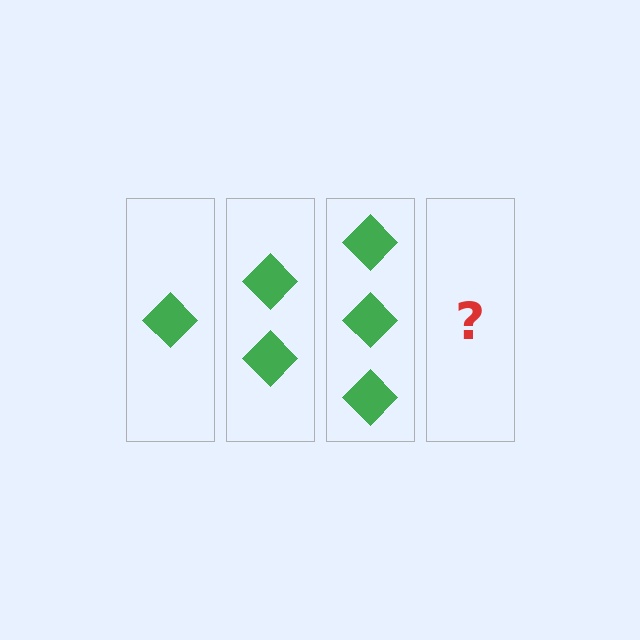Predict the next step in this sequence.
The next step is 4 diamonds.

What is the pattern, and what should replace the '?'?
The pattern is that each step adds one more diamond. The '?' should be 4 diamonds.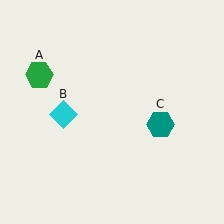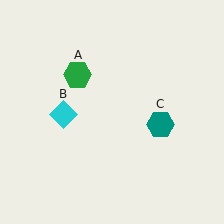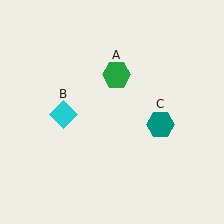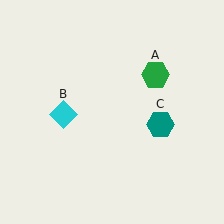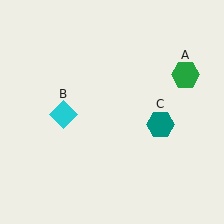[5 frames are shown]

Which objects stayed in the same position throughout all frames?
Cyan diamond (object B) and teal hexagon (object C) remained stationary.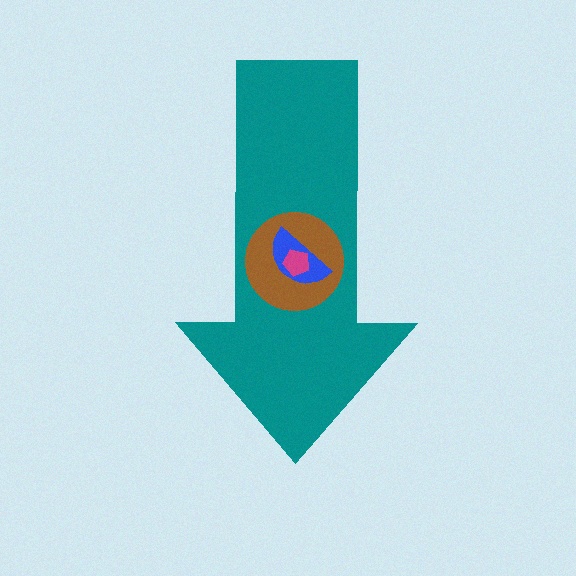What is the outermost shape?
The teal arrow.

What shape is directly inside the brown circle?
The blue semicircle.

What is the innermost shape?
The magenta pentagon.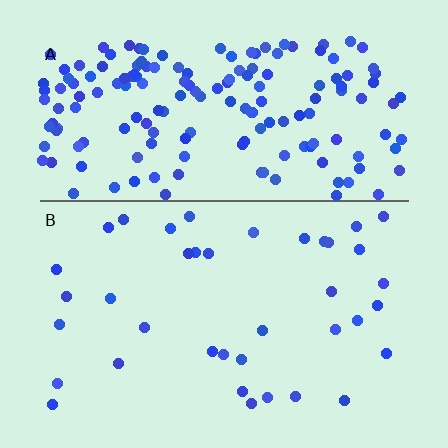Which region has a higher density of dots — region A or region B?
A (the top).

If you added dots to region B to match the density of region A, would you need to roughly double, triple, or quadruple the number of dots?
Approximately quadruple.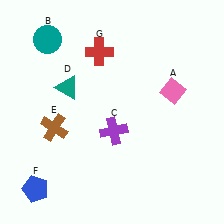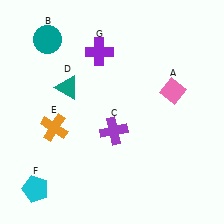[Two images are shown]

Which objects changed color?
E changed from brown to orange. F changed from blue to cyan. G changed from red to purple.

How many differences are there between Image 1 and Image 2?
There are 3 differences between the two images.